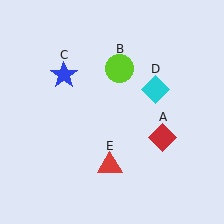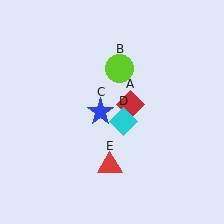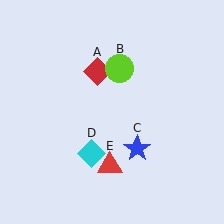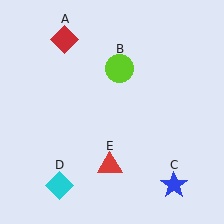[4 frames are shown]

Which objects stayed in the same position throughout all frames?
Lime circle (object B) and red triangle (object E) remained stationary.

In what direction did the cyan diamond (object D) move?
The cyan diamond (object D) moved down and to the left.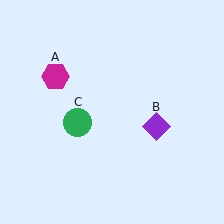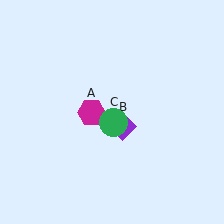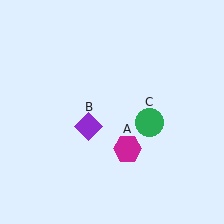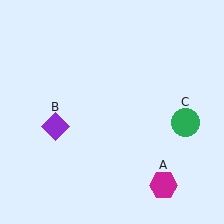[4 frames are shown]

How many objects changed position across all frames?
3 objects changed position: magenta hexagon (object A), purple diamond (object B), green circle (object C).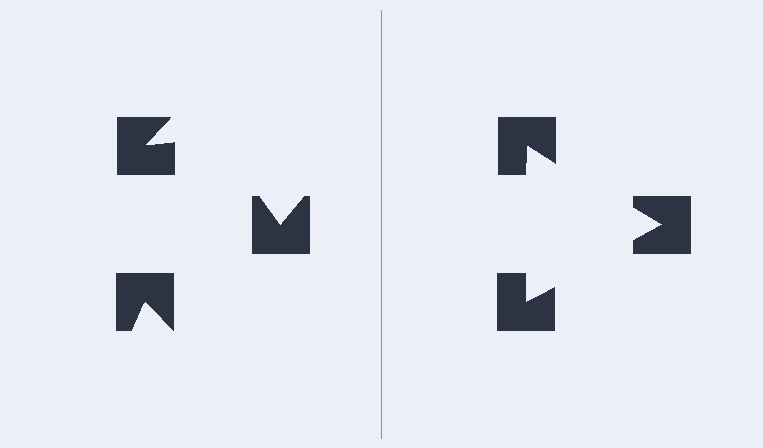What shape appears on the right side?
An illusory triangle.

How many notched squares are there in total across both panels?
6 — 3 on each side.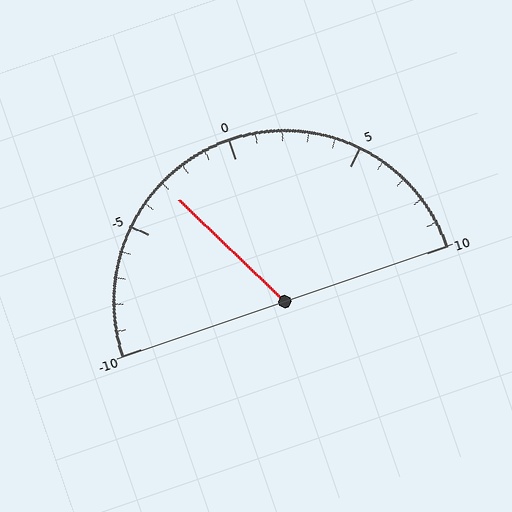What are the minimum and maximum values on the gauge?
The gauge ranges from -10 to 10.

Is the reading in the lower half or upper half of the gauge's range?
The reading is in the lower half of the range (-10 to 10).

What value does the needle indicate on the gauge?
The needle indicates approximately -3.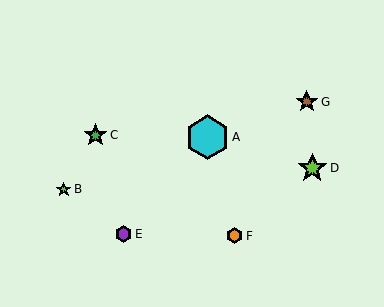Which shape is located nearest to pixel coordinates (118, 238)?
The purple hexagon (labeled E) at (123, 234) is nearest to that location.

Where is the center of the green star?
The center of the green star is at (96, 135).